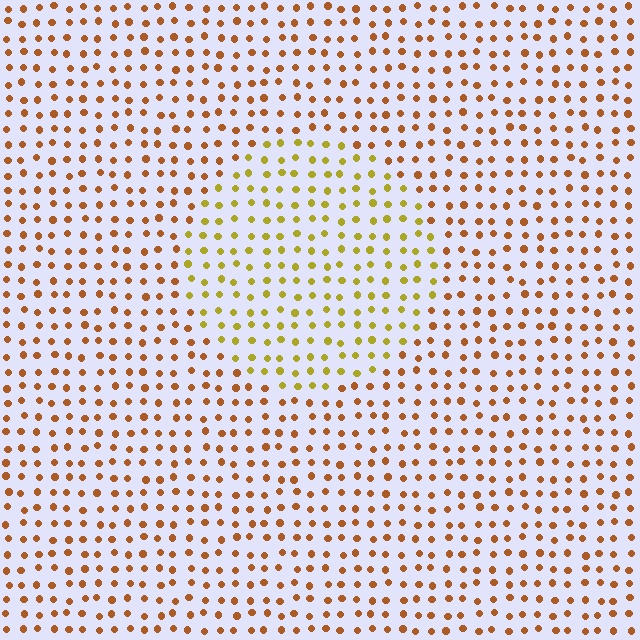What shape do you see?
I see a circle.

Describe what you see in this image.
The image is filled with small brown elements in a uniform arrangement. A circle-shaped region is visible where the elements are tinted to a slightly different hue, forming a subtle color boundary.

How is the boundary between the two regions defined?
The boundary is defined purely by a slight shift in hue (about 34 degrees). Spacing, size, and orientation are identical on both sides.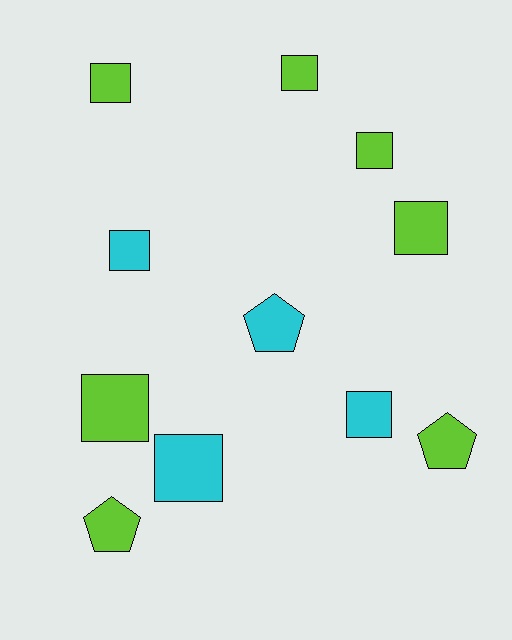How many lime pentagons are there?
There are 2 lime pentagons.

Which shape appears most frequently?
Square, with 8 objects.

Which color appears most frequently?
Lime, with 7 objects.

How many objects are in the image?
There are 11 objects.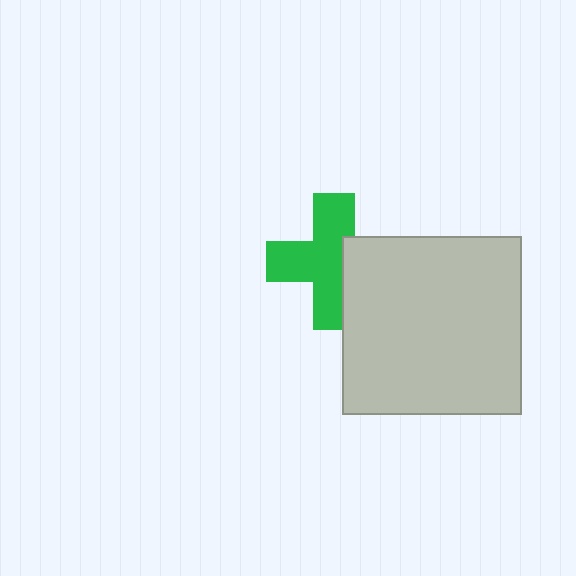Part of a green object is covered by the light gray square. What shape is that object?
It is a cross.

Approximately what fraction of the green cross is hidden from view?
Roughly 33% of the green cross is hidden behind the light gray square.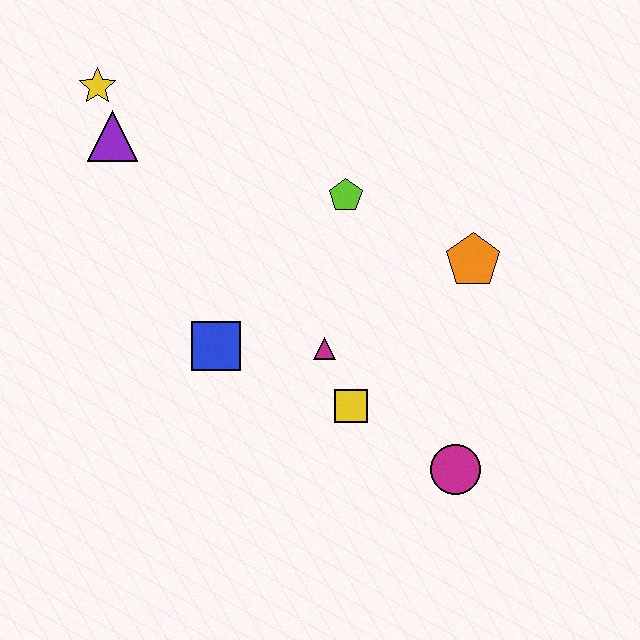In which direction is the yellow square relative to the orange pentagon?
The yellow square is below the orange pentagon.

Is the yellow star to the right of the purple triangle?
No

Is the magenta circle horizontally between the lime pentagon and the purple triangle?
No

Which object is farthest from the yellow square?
The yellow star is farthest from the yellow square.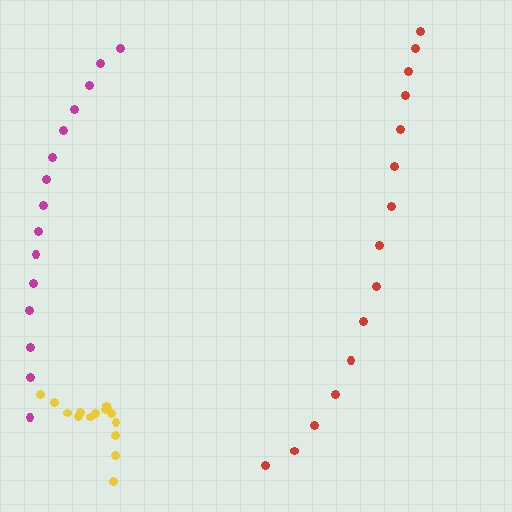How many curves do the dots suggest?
There are 3 distinct paths.